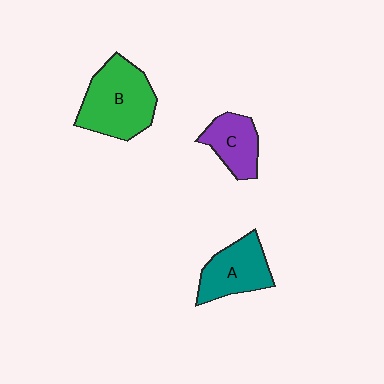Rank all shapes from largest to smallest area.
From largest to smallest: B (green), A (teal), C (purple).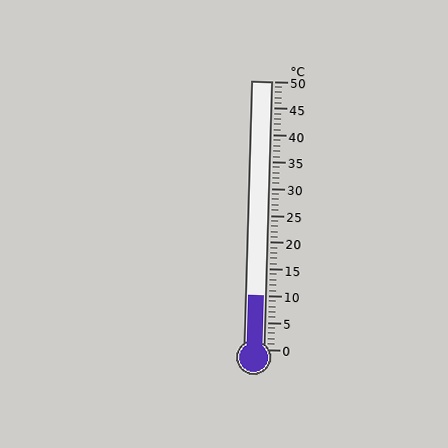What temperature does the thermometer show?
The thermometer shows approximately 10°C.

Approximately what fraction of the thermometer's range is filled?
The thermometer is filled to approximately 20% of its range.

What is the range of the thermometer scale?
The thermometer scale ranges from 0°C to 50°C.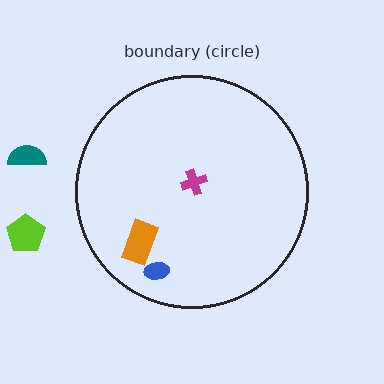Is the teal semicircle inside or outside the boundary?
Outside.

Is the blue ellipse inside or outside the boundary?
Inside.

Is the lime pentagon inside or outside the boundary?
Outside.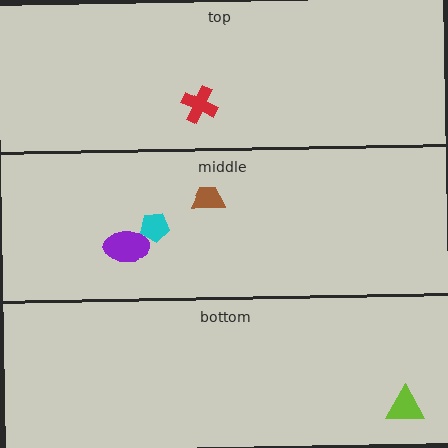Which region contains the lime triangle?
The bottom region.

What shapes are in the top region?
The red cross.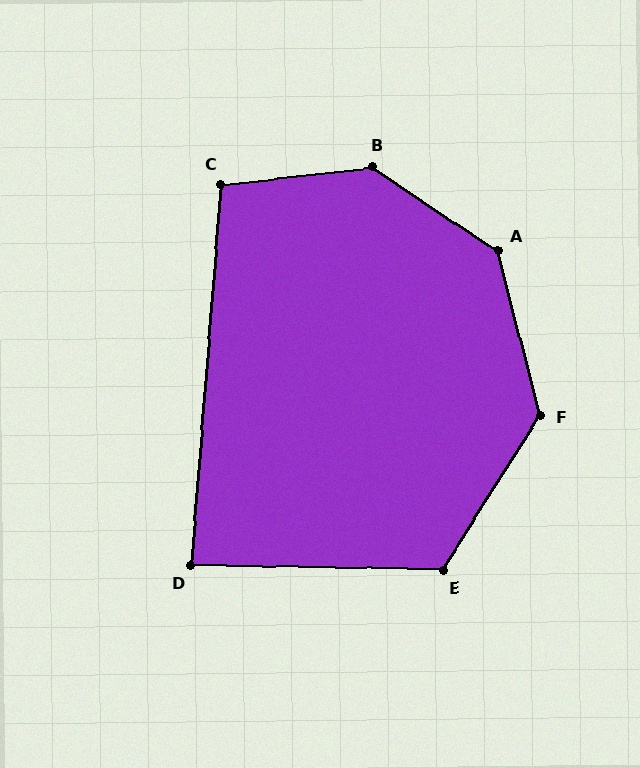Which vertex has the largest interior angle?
B, at approximately 140 degrees.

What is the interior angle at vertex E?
Approximately 121 degrees (obtuse).